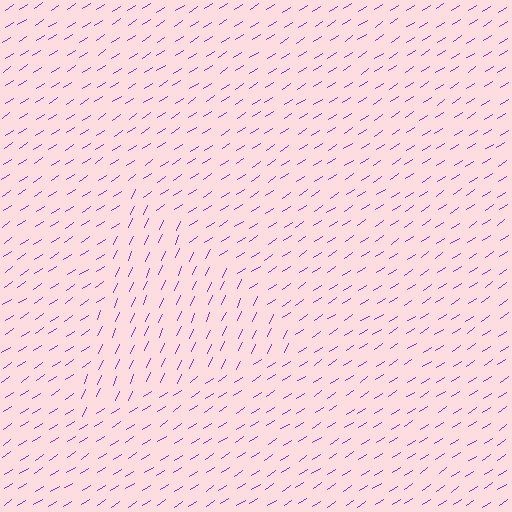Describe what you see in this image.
The image is filled with small purple line segments. A triangle region in the image has lines oriented differently from the surrounding lines, creating a visible texture boundary.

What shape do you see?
I see a triangle.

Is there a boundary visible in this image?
Yes, there is a texture boundary formed by a change in line orientation.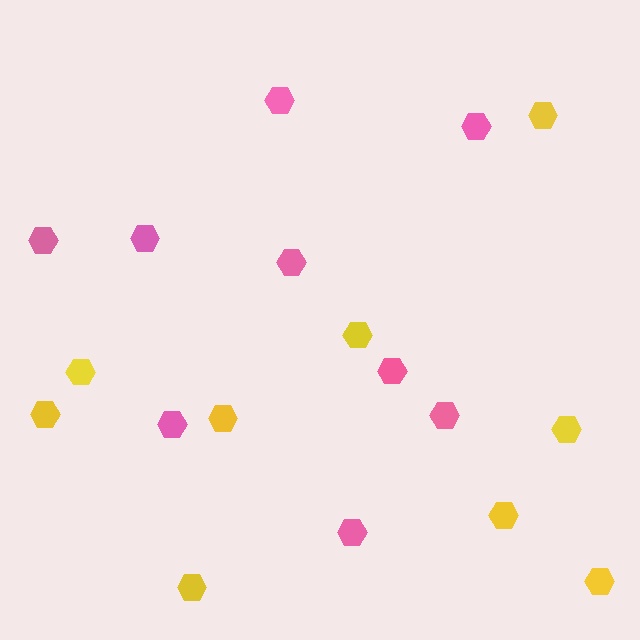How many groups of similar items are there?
There are 2 groups: one group of yellow hexagons (9) and one group of pink hexagons (9).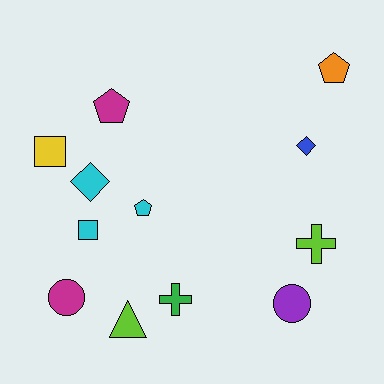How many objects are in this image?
There are 12 objects.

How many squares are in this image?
There are 2 squares.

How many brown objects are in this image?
There are no brown objects.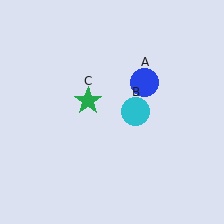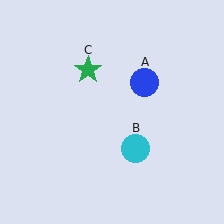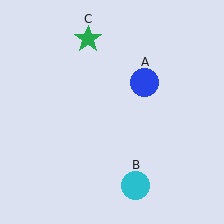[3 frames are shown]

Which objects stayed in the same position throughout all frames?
Blue circle (object A) remained stationary.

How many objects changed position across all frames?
2 objects changed position: cyan circle (object B), green star (object C).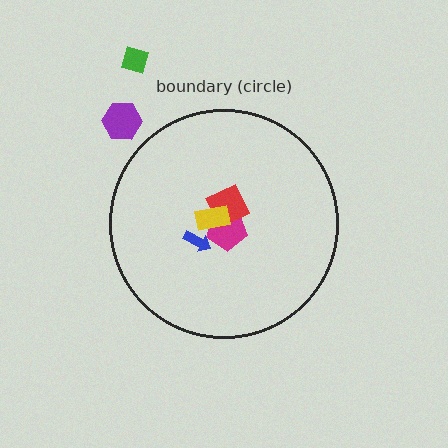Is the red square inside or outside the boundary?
Inside.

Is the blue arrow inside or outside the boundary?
Inside.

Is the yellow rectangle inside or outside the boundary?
Inside.